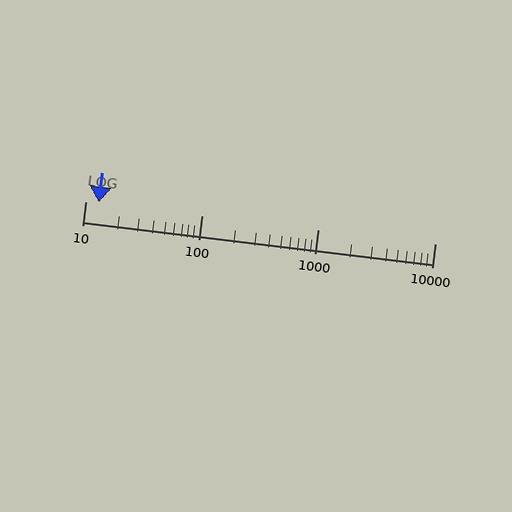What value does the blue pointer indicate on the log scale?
The pointer indicates approximately 13.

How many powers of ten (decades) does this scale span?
The scale spans 3 decades, from 10 to 10000.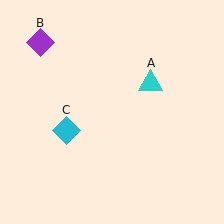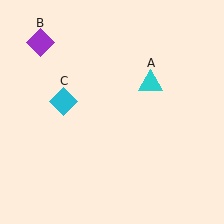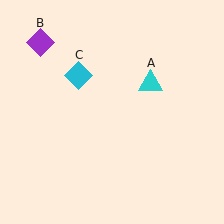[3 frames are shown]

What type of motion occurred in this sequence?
The cyan diamond (object C) rotated clockwise around the center of the scene.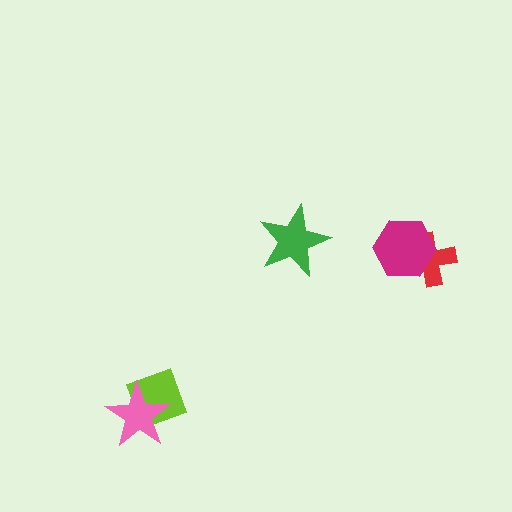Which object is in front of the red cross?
The magenta hexagon is in front of the red cross.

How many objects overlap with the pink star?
1 object overlaps with the pink star.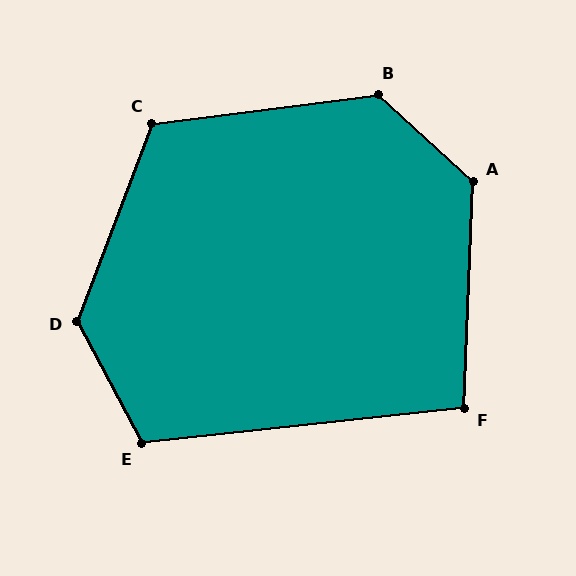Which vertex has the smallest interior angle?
F, at approximately 98 degrees.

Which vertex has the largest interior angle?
D, at approximately 131 degrees.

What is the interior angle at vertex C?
Approximately 118 degrees (obtuse).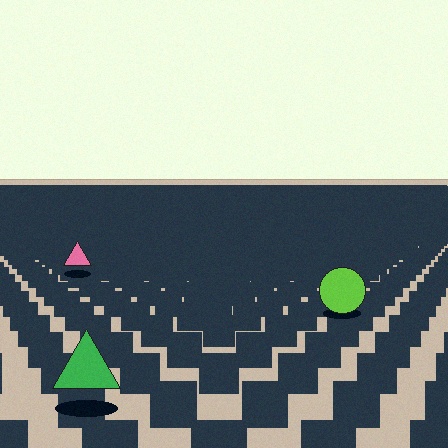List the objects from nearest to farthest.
From nearest to farthest: the green triangle, the lime circle, the pink triangle.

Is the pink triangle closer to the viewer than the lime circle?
No. The lime circle is closer — you can tell from the texture gradient: the ground texture is coarser near it.